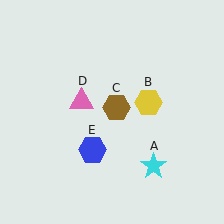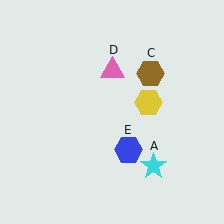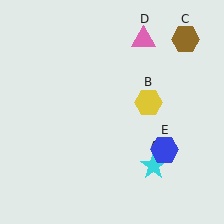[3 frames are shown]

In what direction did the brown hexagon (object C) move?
The brown hexagon (object C) moved up and to the right.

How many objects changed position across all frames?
3 objects changed position: brown hexagon (object C), pink triangle (object D), blue hexagon (object E).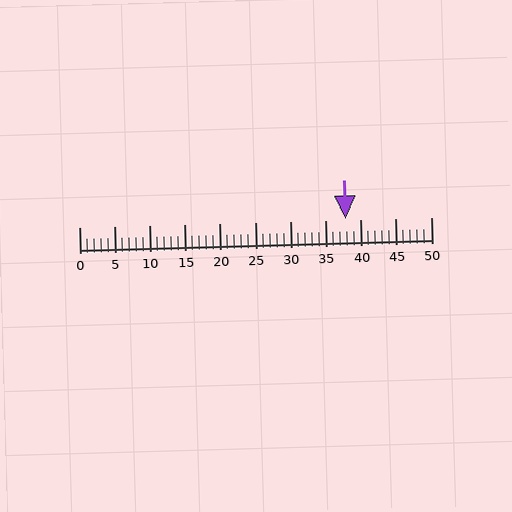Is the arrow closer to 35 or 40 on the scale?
The arrow is closer to 40.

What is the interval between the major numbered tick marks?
The major tick marks are spaced 5 units apart.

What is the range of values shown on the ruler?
The ruler shows values from 0 to 50.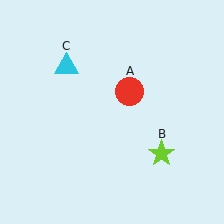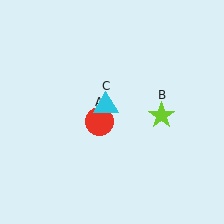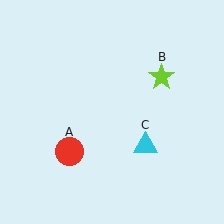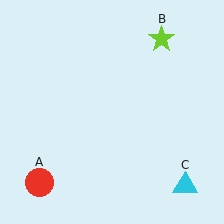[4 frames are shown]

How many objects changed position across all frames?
3 objects changed position: red circle (object A), lime star (object B), cyan triangle (object C).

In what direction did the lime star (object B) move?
The lime star (object B) moved up.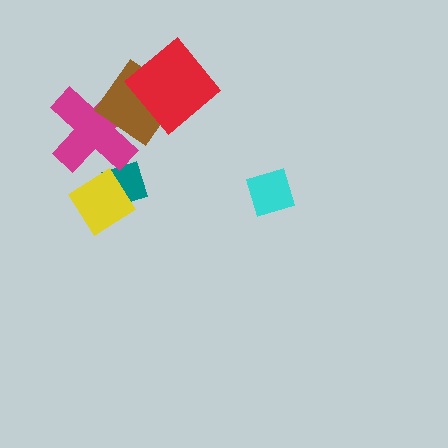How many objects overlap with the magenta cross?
2 objects overlap with the magenta cross.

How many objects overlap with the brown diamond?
2 objects overlap with the brown diamond.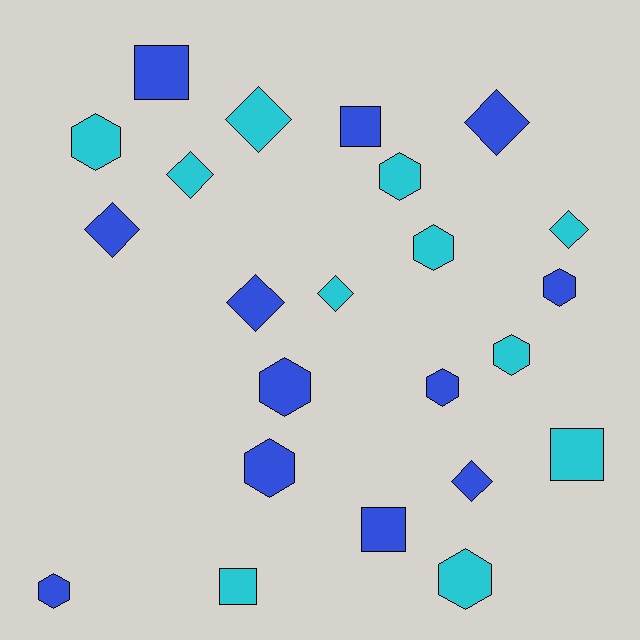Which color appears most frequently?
Blue, with 12 objects.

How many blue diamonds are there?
There are 4 blue diamonds.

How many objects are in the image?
There are 23 objects.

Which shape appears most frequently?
Hexagon, with 10 objects.